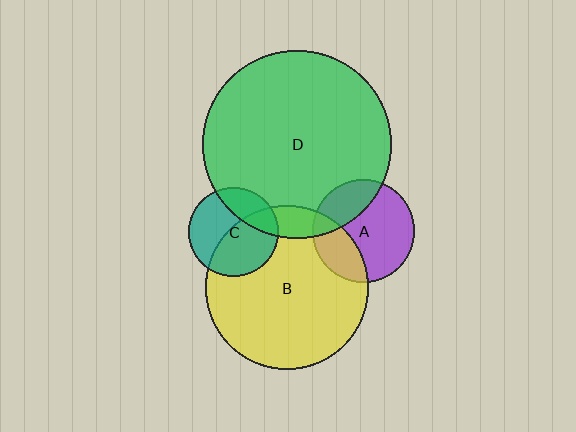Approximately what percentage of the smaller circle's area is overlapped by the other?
Approximately 25%.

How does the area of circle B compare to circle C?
Approximately 3.3 times.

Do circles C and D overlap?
Yes.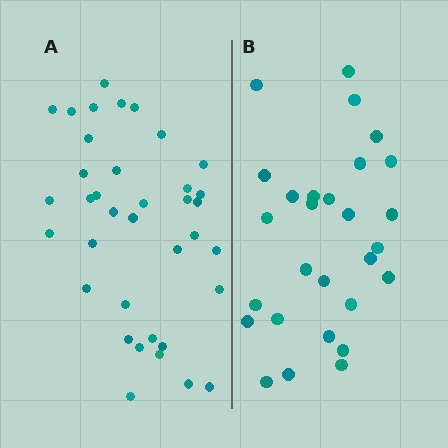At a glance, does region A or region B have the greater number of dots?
Region A (the left region) has more dots.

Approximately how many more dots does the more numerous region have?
Region A has roughly 8 or so more dots than region B.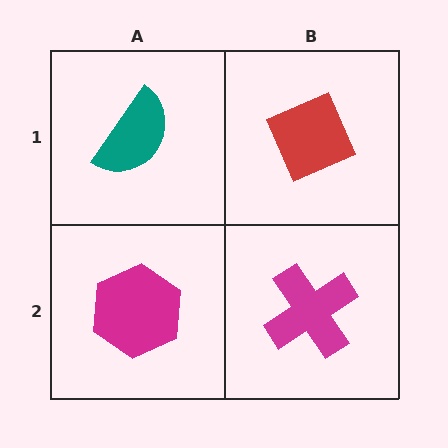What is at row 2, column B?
A magenta cross.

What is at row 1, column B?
A red diamond.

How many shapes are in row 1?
2 shapes.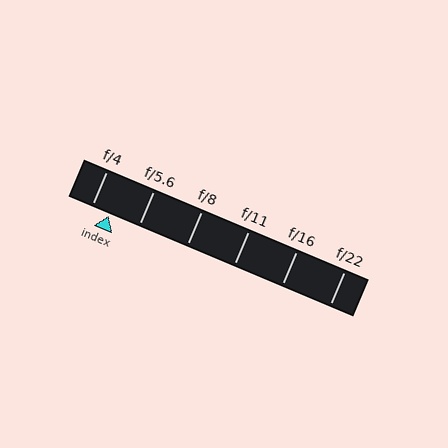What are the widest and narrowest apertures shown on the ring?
The widest aperture shown is f/4 and the narrowest is f/22.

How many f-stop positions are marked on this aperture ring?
There are 6 f-stop positions marked.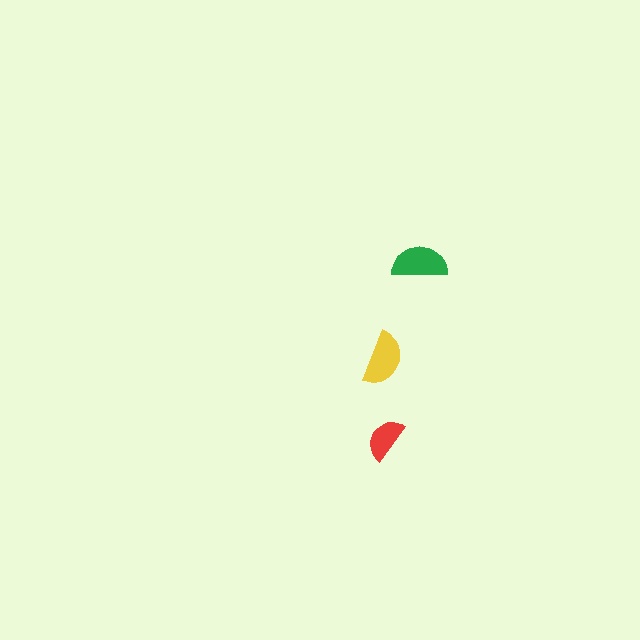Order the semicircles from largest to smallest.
the green one, the yellow one, the red one.